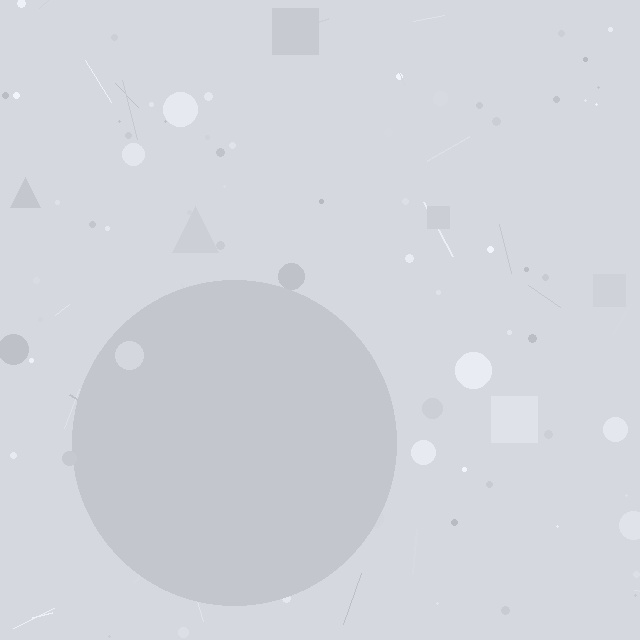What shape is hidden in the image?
A circle is hidden in the image.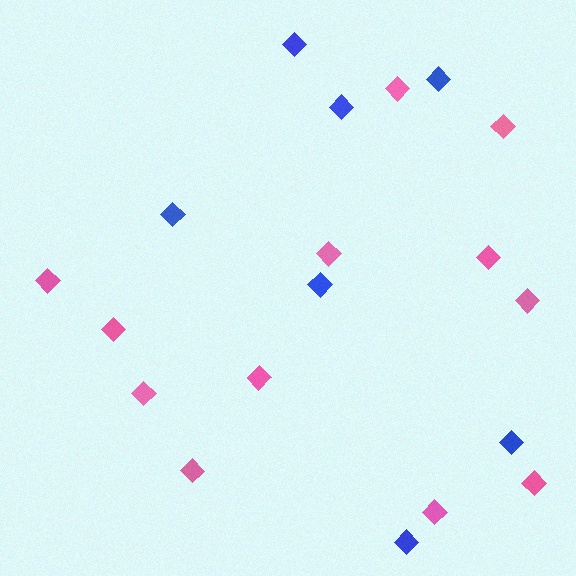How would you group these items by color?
There are 2 groups: one group of pink diamonds (12) and one group of blue diamonds (7).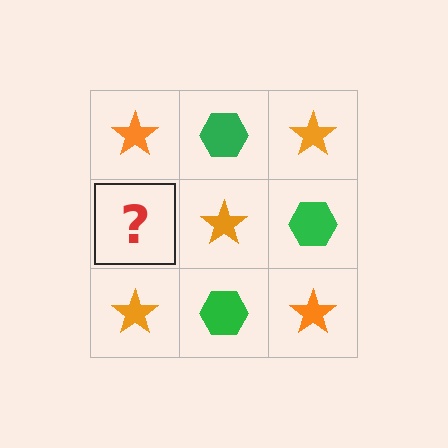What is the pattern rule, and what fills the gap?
The rule is that it alternates orange star and green hexagon in a checkerboard pattern. The gap should be filled with a green hexagon.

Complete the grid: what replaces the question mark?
The question mark should be replaced with a green hexagon.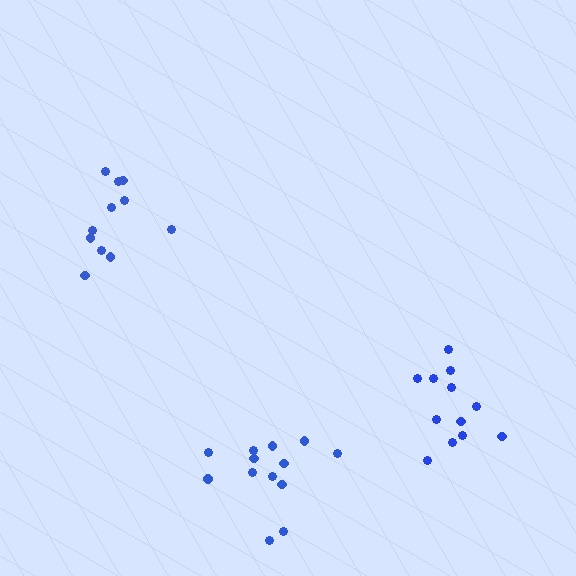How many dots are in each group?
Group 1: 11 dots, Group 2: 12 dots, Group 3: 13 dots (36 total).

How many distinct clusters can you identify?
There are 3 distinct clusters.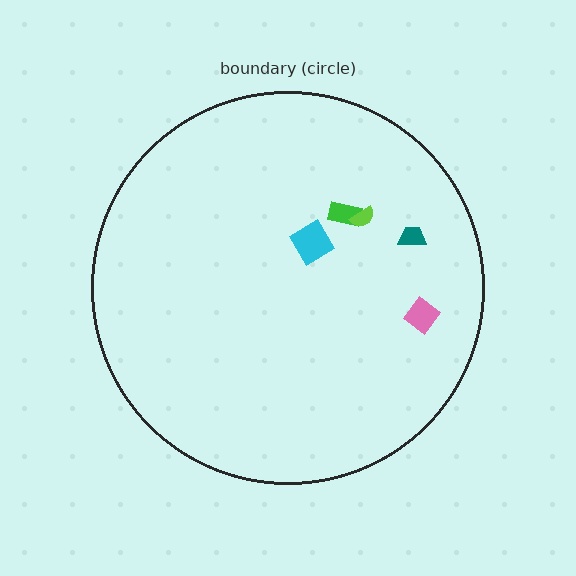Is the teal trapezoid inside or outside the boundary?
Inside.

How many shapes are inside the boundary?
5 inside, 0 outside.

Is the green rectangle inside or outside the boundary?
Inside.